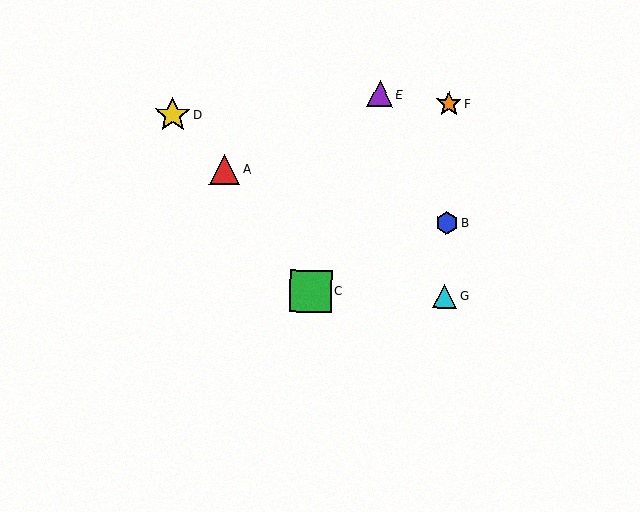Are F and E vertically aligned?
No, F is at x≈449 and E is at x≈380.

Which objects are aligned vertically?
Objects B, F, G are aligned vertically.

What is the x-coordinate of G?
Object G is at x≈445.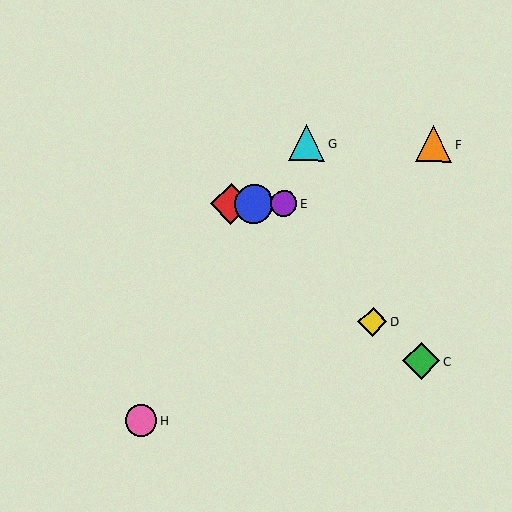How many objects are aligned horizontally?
3 objects (A, B, E) are aligned horizontally.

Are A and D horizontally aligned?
No, A is at y≈204 and D is at y≈322.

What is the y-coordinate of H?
Object H is at y≈421.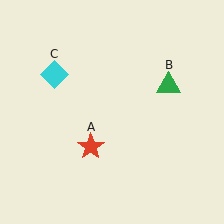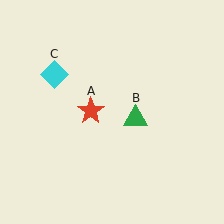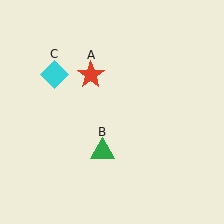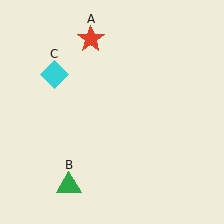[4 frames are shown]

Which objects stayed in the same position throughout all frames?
Cyan diamond (object C) remained stationary.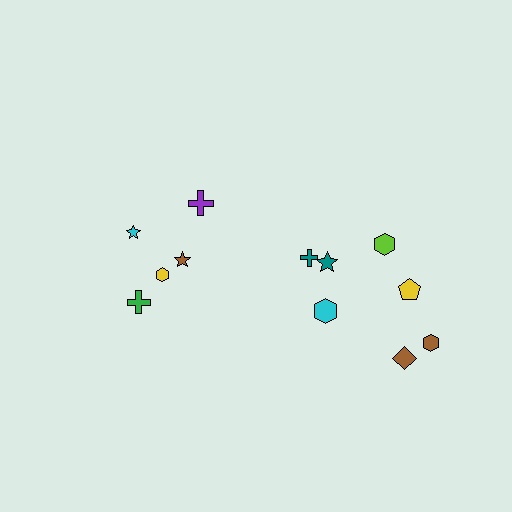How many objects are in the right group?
There are 7 objects.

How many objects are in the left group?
There are 5 objects.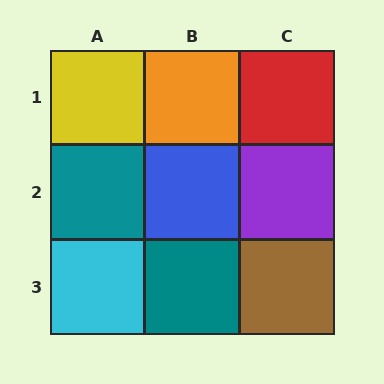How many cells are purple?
1 cell is purple.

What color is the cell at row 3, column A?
Cyan.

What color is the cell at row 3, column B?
Teal.